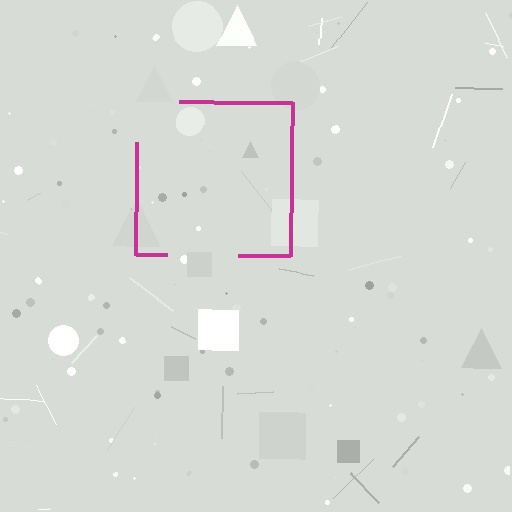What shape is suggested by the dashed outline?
The dashed outline suggests a square.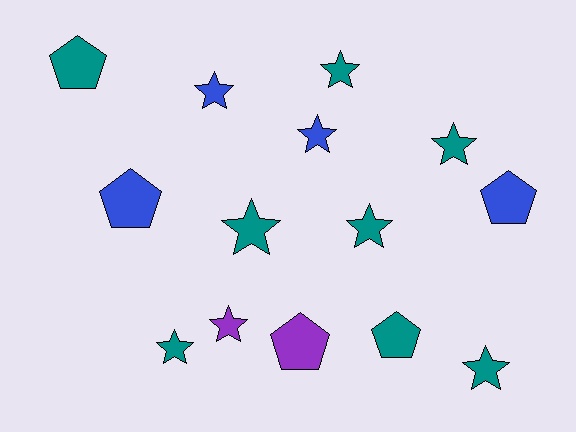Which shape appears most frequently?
Star, with 9 objects.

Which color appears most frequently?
Teal, with 8 objects.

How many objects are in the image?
There are 14 objects.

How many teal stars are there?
There are 6 teal stars.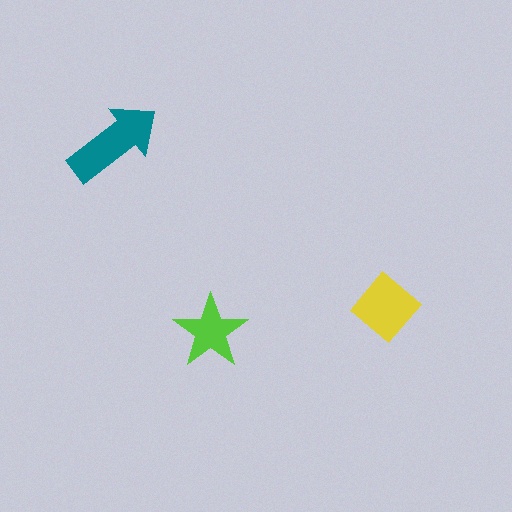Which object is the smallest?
The lime star.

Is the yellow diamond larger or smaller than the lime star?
Larger.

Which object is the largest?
The teal arrow.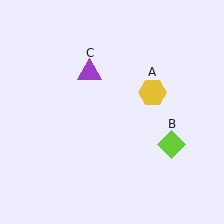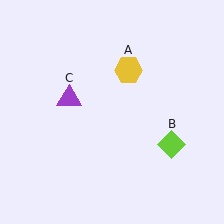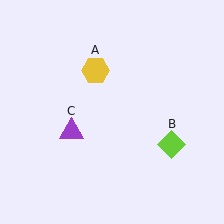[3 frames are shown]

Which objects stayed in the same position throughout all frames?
Lime diamond (object B) remained stationary.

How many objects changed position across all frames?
2 objects changed position: yellow hexagon (object A), purple triangle (object C).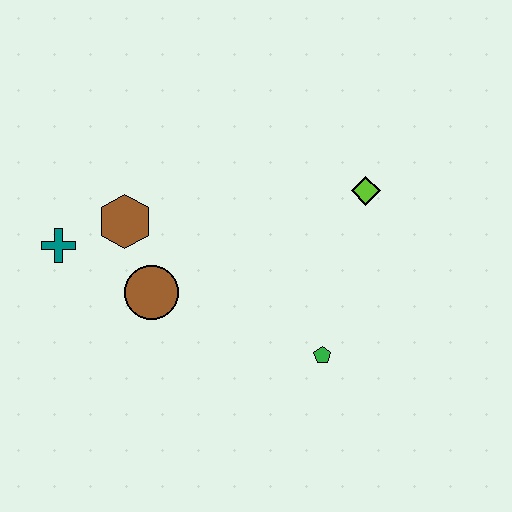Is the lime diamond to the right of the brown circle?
Yes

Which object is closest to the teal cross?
The brown hexagon is closest to the teal cross.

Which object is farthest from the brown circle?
The lime diamond is farthest from the brown circle.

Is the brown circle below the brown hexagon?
Yes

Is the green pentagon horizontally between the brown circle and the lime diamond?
Yes